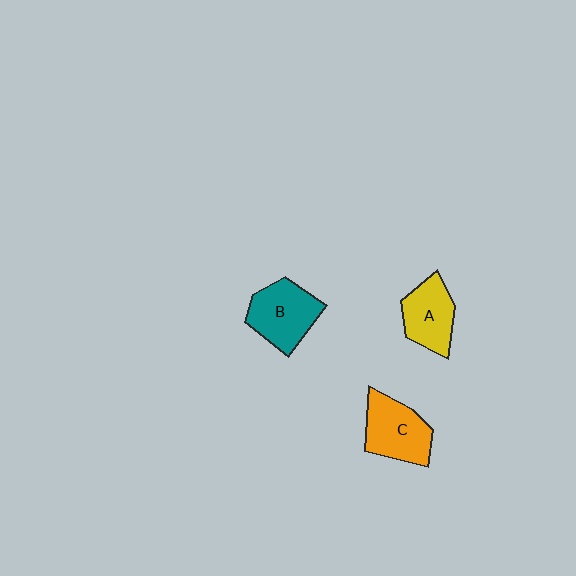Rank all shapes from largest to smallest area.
From largest to smallest: B (teal), C (orange), A (yellow).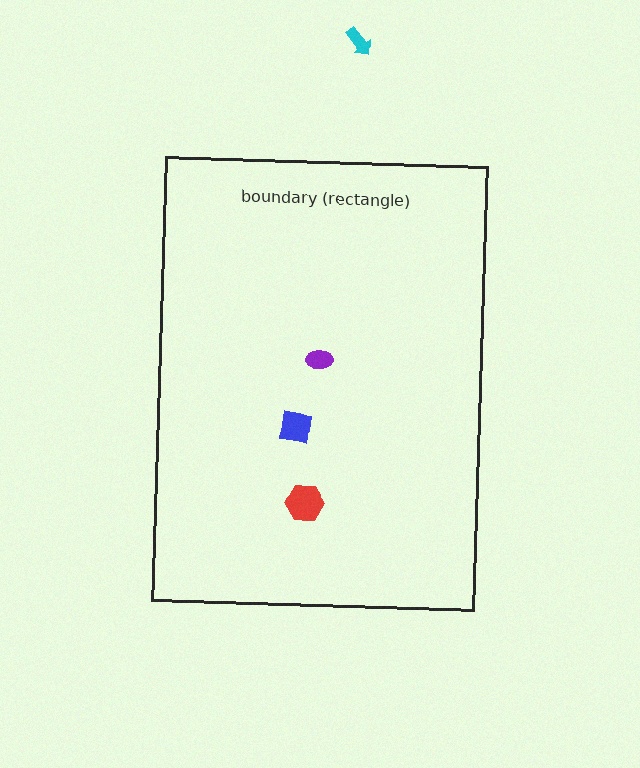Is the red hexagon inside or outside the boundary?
Inside.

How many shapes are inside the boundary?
3 inside, 1 outside.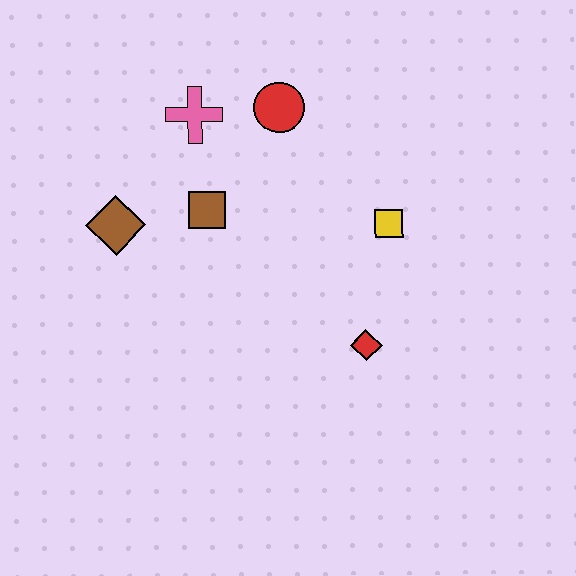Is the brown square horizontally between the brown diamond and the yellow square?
Yes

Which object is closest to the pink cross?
The red circle is closest to the pink cross.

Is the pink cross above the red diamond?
Yes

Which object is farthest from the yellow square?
The brown diamond is farthest from the yellow square.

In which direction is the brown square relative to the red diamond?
The brown square is to the left of the red diamond.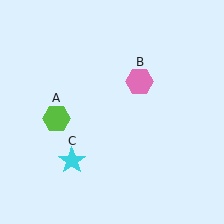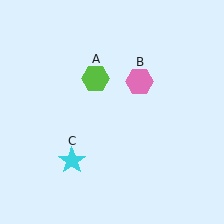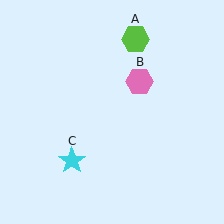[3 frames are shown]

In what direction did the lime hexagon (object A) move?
The lime hexagon (object A) moved up and to the right.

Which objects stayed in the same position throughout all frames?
Pink hexagon (object B) and cyan star (object C) remained stationary.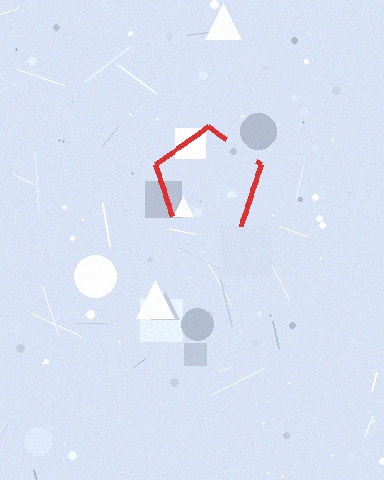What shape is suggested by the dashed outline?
The dashed outline suggests a pentagon.